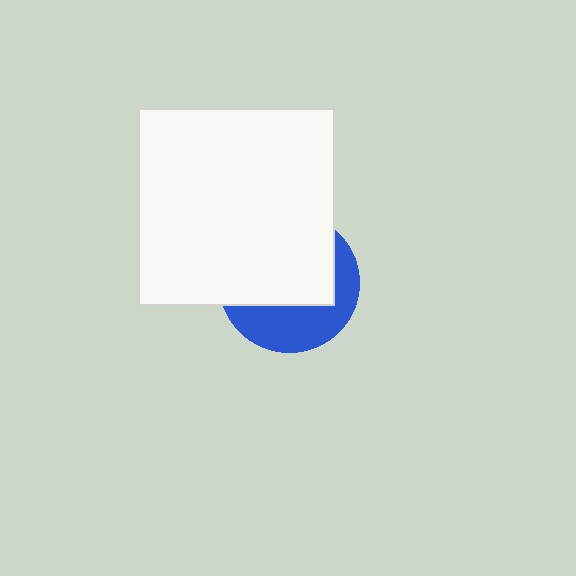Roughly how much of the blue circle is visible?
A small part of it is visible (roughly 39%).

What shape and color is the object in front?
The object in front is a white square.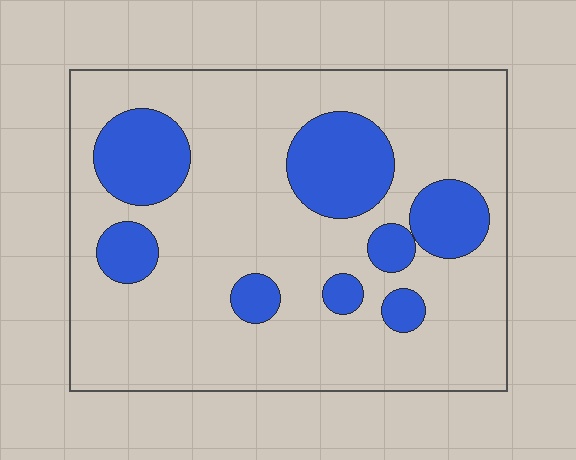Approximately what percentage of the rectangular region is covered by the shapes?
Approximately 20%.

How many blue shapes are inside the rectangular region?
8.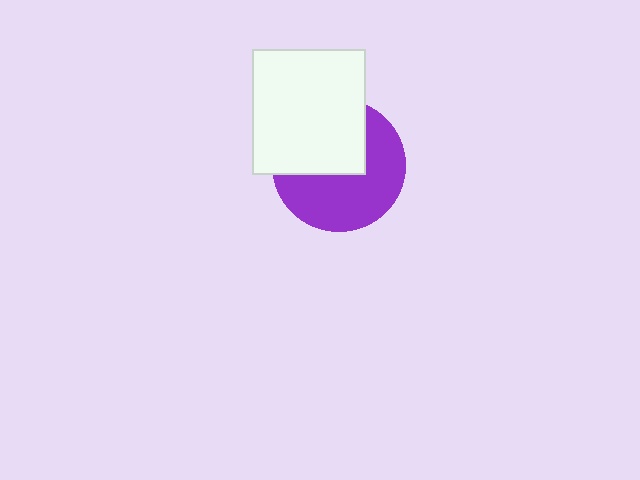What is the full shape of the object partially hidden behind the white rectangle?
The partially hidden object is a purple circle.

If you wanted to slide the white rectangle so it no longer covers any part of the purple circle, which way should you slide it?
Slide it up — that is the most direct way to separate the two shapes.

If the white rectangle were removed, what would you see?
You would see the complete purple circle.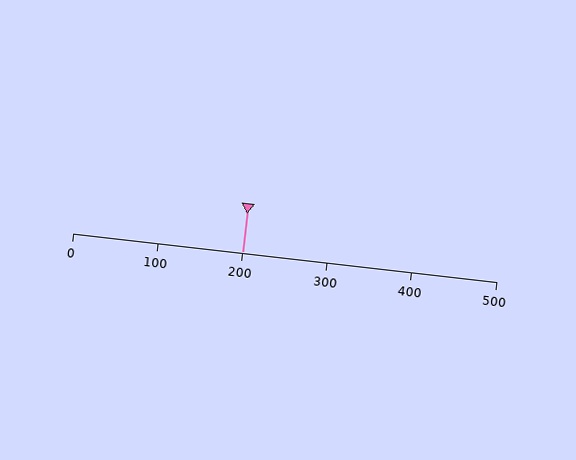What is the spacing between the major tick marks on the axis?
The major ticks are spaced 100 apart.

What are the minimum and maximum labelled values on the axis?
The axis runs from 0 to 500.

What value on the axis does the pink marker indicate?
The marker indicates approximately 200.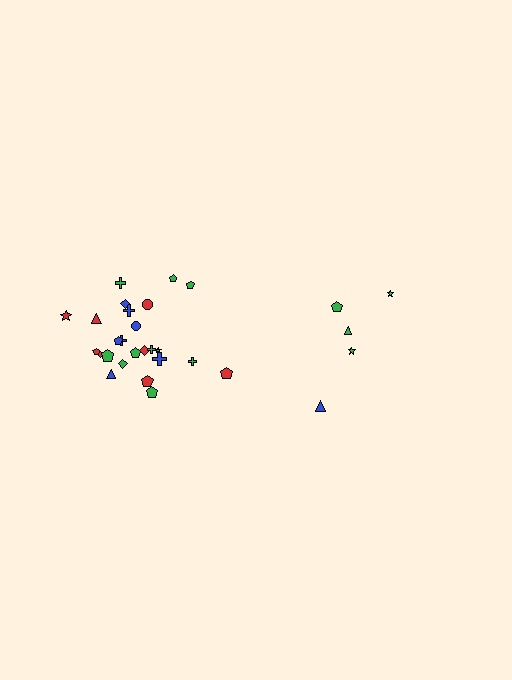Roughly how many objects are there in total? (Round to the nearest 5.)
Roughly 30 objects in total.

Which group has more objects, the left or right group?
The left group.